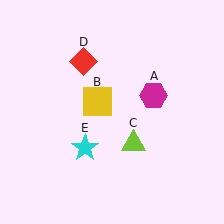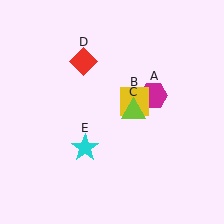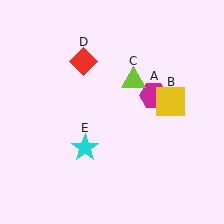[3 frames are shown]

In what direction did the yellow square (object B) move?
The yellow square (object B) moved right.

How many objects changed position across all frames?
2 objects changed position: yellow square (object B), lime triangle (object C).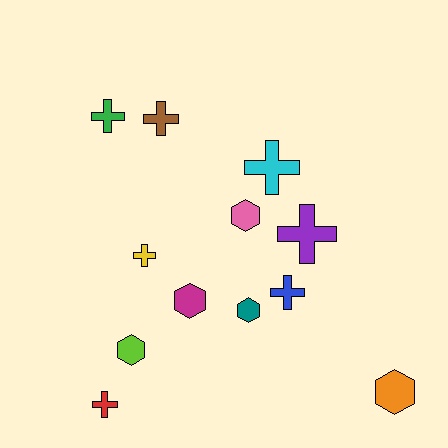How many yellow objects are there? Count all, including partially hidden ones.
There is 1 yellow object.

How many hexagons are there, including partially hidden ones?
There are 5 hexagons.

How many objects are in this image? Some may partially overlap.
There are 12 objects.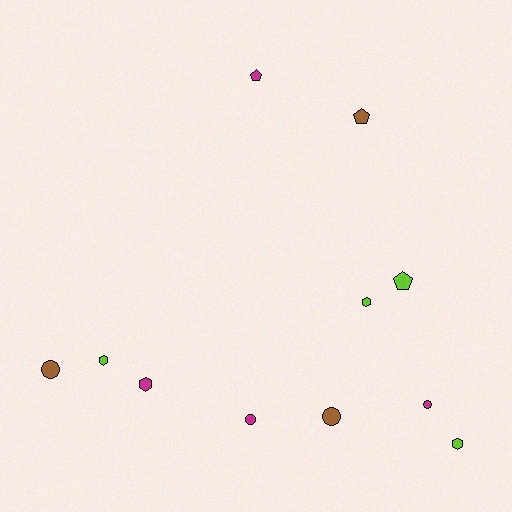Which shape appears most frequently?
Hexagon, with 4 objects.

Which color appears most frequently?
Lime, with 4 objects.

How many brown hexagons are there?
There are no brown hexagons.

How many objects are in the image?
There are 11 objects.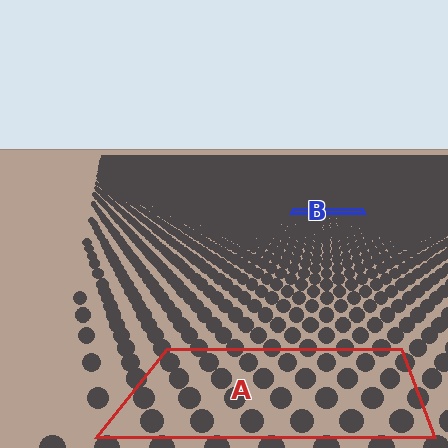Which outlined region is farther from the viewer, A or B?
Region B is farther from the viewer — the texture elements inside it appear smaller and more densely packed.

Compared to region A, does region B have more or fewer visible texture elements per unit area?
Region B has more texture elements per unit area — they are packed more densely because it is farther away.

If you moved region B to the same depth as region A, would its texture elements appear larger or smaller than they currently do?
They would appear larger. At a closer depth, the same texture elements are projected at a bigger on-screen size.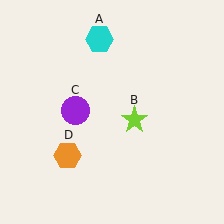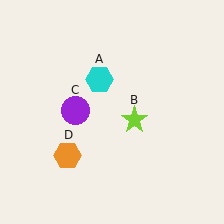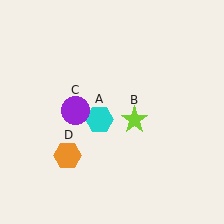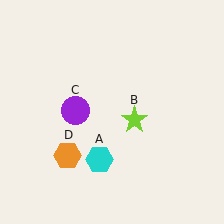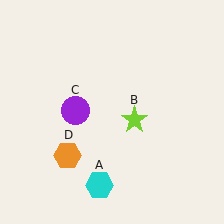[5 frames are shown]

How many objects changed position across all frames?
1 object changed position: cyan hexagon (object A).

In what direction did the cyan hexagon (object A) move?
The cyan hexagon (object A) moved down.